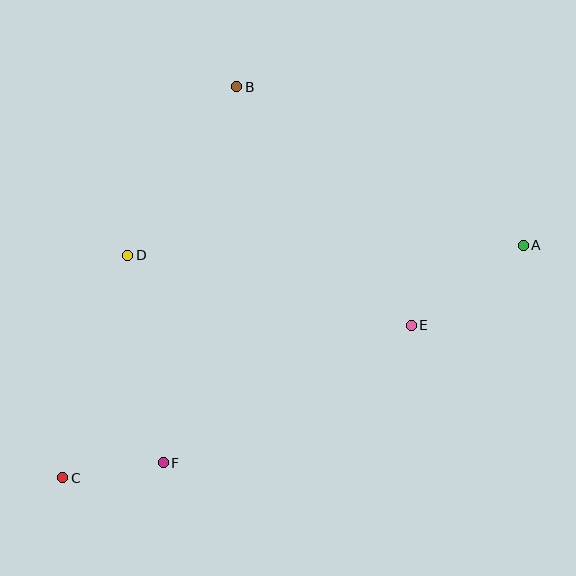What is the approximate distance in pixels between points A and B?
The distance between A and B is approximately 327 pixels.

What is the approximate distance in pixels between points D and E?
The distance between D and E is approximately 292 pixels.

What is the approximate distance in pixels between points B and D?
The distance between B and D is approximately 200 pixels.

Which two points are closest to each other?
Points C and F are closest to each other.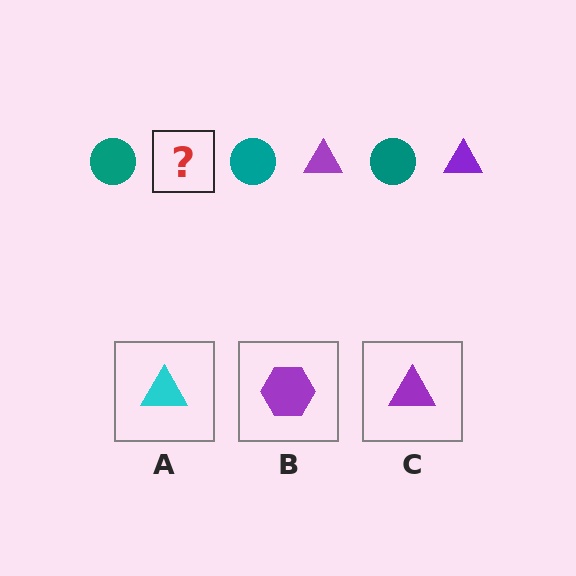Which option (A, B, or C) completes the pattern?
C.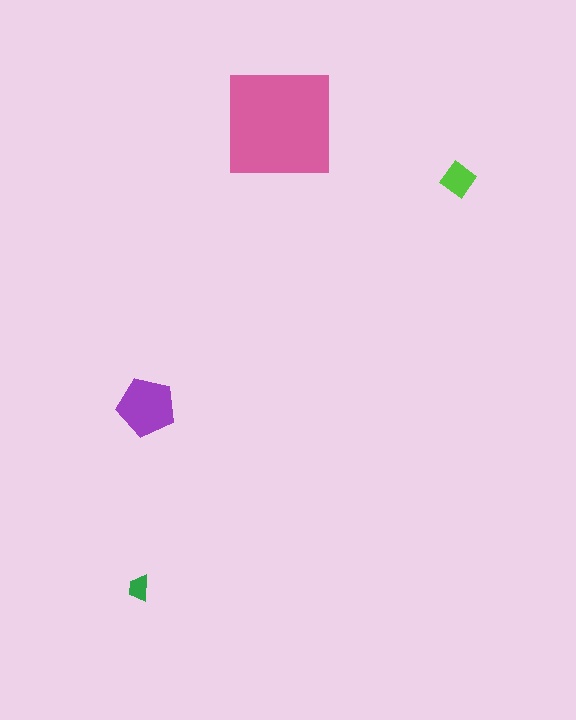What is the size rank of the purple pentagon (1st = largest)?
2nd.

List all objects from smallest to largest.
The green trapezoid, the lime diamond, the purple pentagon, the pink square.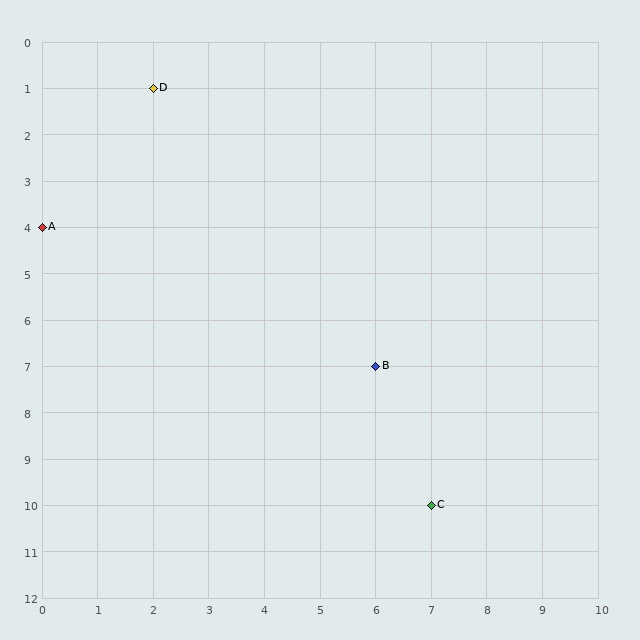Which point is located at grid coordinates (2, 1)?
Point D is at (2, 1).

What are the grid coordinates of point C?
Point C is at grid coordinates (7, 10).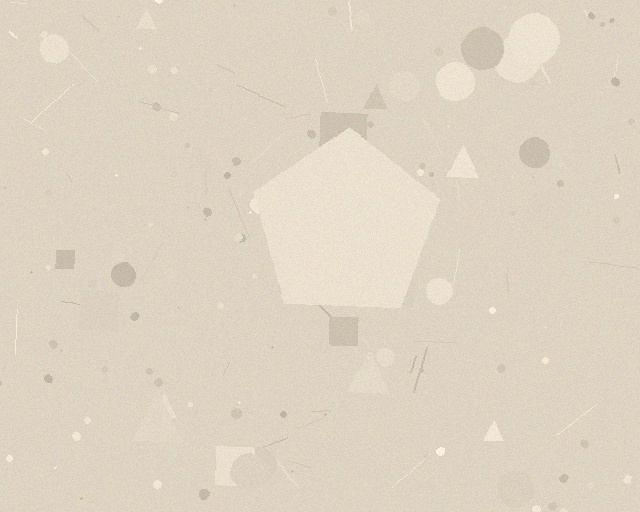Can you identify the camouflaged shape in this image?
The camouflaged shape is a pentagon.